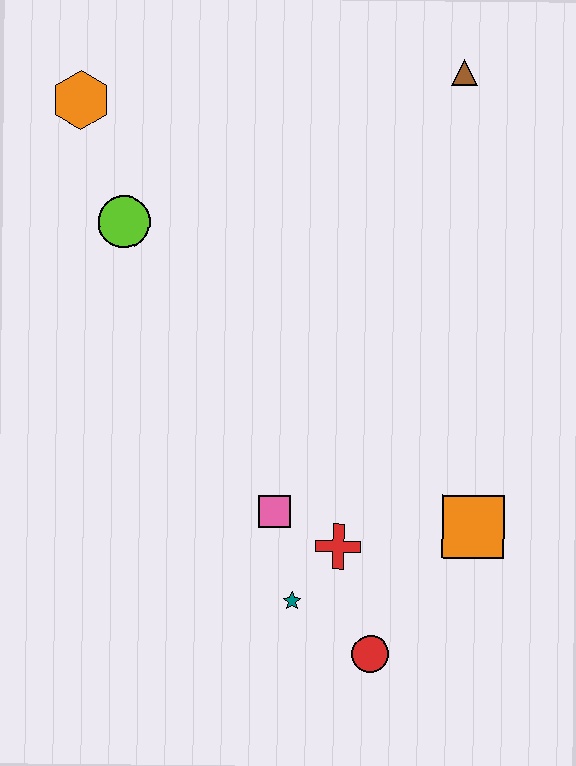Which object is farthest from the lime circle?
The red circle is farthest from the lime circle.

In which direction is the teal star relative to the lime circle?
The teal star is below the lime circle.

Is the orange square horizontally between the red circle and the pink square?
No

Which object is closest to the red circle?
The teal star is closest to the red circle.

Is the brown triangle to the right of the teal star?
Yes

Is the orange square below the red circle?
No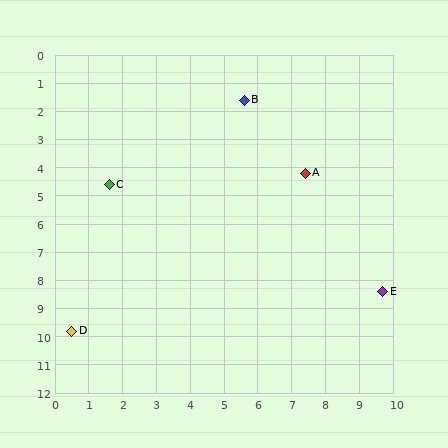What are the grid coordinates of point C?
Point C is at approximately (1.6, 4.6).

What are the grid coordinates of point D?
Point D is at approximately (0.5, 9.8).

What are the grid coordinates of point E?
Point E is at approximately (9.7, 8.4).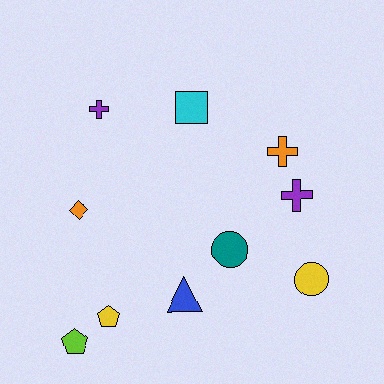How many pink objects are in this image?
There are no pink objects.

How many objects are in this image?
There are 10 objects.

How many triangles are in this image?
There is 1 triangle.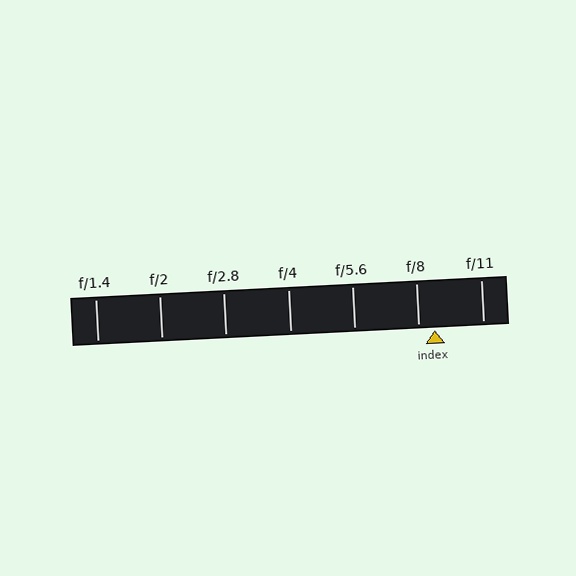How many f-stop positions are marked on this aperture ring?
There are 7 f-stop positions marked.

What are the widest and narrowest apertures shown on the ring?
The widest aperture shown is f/1.4 and the narrowest is f/11.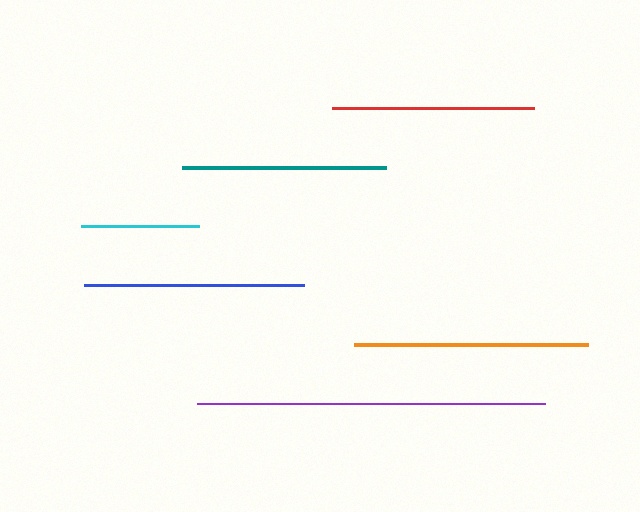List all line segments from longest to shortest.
From longest to shortest: purple, orange, blue, teal, red, cyan.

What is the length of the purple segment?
The purple segment is approximately 348 pixels long.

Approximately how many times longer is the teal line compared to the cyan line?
The teal line is approximately 1.7 times the length of the cyan line.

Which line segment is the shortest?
The cyan line is the shortest at approximately 118 pixels.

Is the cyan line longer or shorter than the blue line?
The blue line is longer than the cyan line.